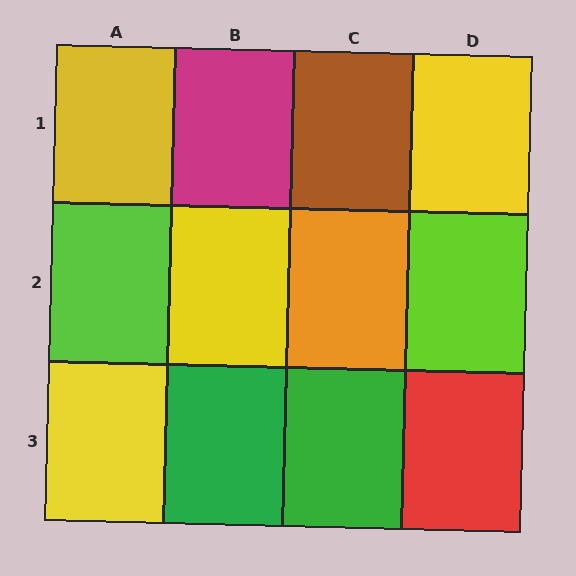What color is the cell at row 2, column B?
Yellow.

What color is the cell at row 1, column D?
Yellow.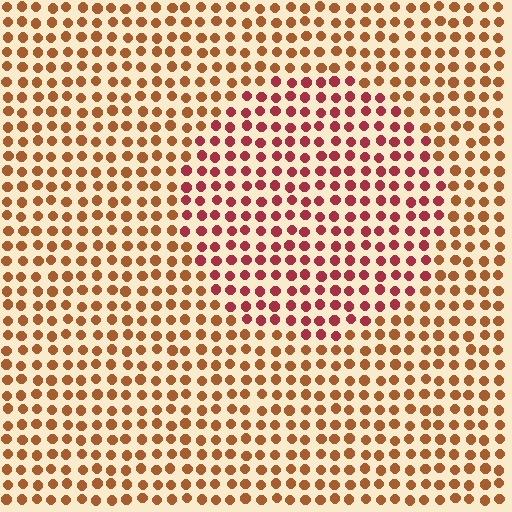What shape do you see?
I see a circle.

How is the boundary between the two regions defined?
The boundary is defined purely by a slight shift in hue (about 34 degrees). Spacing, size, and orientation are identical on both sides.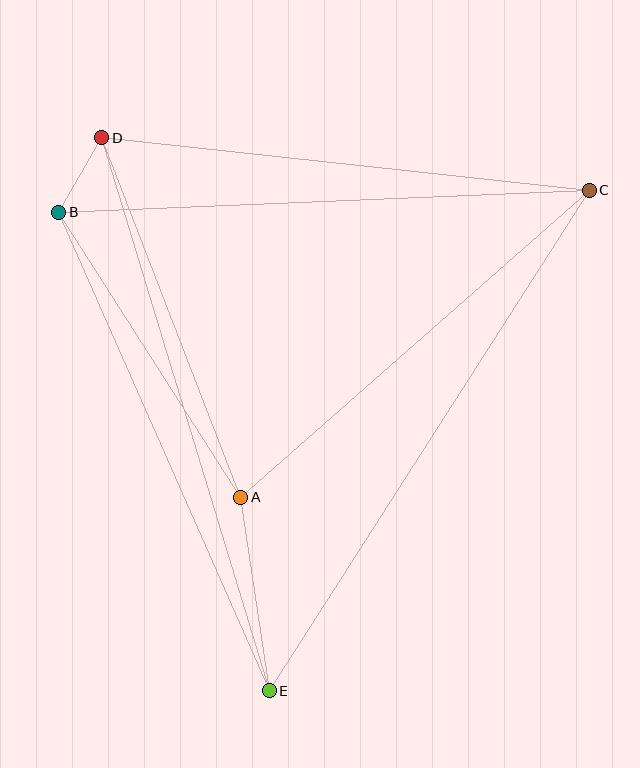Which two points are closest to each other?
Points B and D are closest to each other.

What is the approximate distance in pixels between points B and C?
The distance between B and C is approximately 531 pixels.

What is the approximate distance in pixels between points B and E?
The distance between B and E is approximately 523 pixels.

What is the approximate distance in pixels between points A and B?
The distance between A and B is approximately 338 pixels.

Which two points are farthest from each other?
Points C and E are farthest from each other.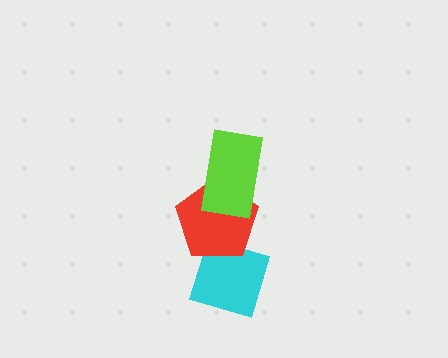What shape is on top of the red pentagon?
The lime rectangle is on top of the red pentagon.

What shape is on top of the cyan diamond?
The red pentagon is on top of the cyan diamond.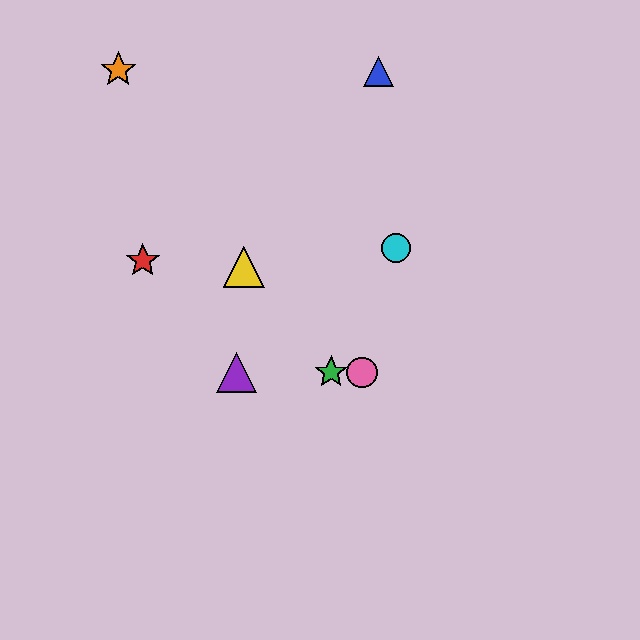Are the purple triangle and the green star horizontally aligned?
Yes, both are at y≈372.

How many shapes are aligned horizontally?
3 shapes (the green star, the purple triangle, the pink circle) are aligned horizontally.